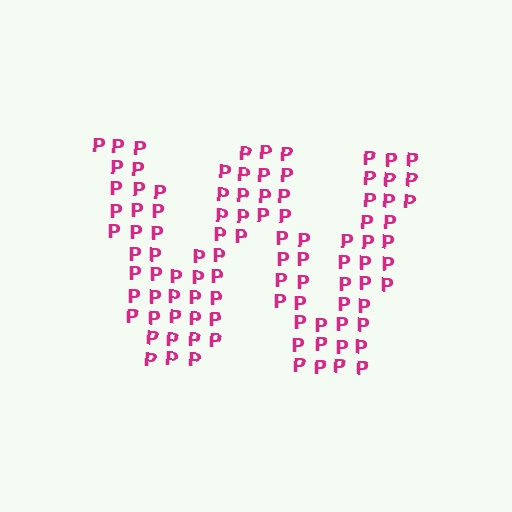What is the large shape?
The large shape is the letter W.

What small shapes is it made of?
It is made of small letter P's.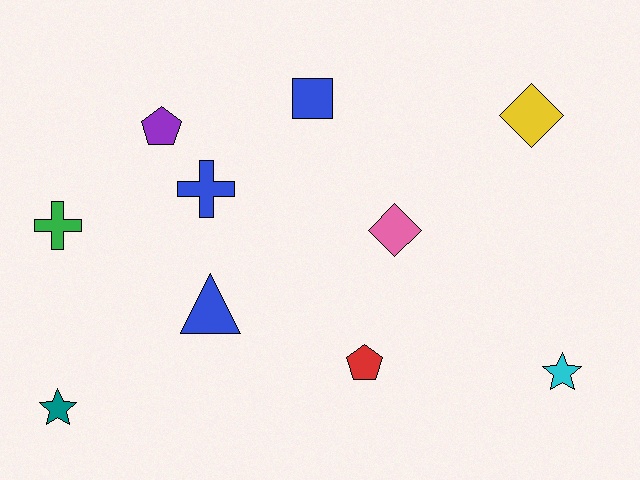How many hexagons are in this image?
There are no hexagons.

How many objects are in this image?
There are 10 objects.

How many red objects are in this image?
There is 1 red object.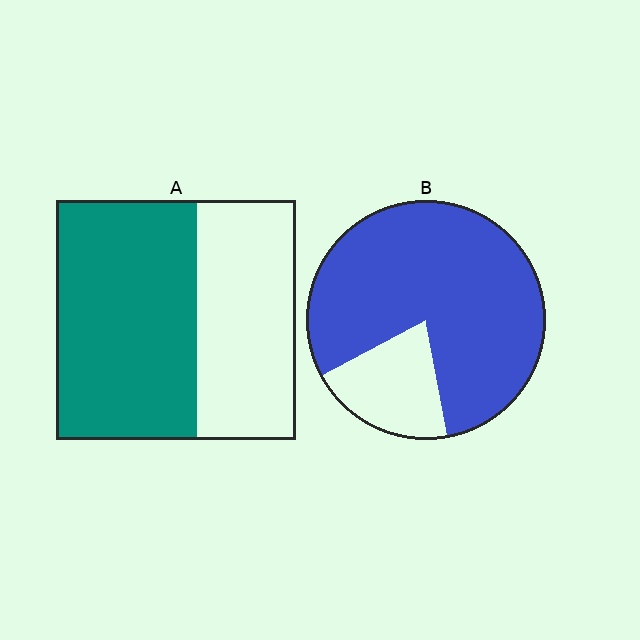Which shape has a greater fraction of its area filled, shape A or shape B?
Shape B.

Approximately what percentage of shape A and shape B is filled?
A is approximately 60% and B is approximately 80%.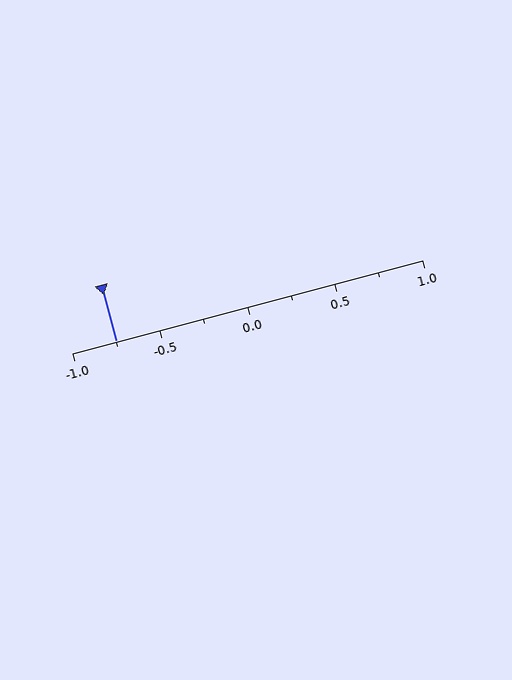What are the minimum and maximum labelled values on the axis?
The axis runs from -1.0 to 1.0.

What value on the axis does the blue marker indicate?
The marker indicates approximately -0.75.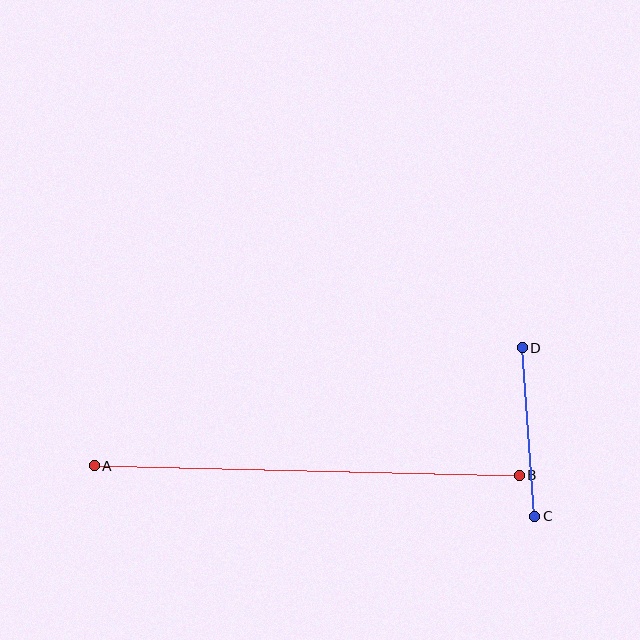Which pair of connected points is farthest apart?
Points A and B are farthest apart.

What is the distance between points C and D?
The distance is approximately 169 pixels.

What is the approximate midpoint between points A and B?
The midpoint is at approximately (307, 470) pixels.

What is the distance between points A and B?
The distance is approximately 425 pixels.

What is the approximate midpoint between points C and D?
The midpoint is at approximately (529, 432) pixels.